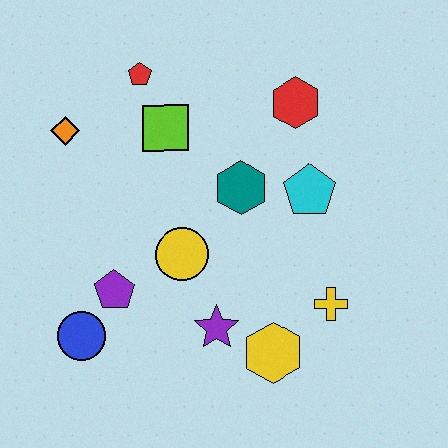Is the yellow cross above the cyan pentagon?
No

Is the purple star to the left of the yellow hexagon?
Yes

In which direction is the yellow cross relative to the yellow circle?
The yellow cross is to the right of the yellow circle.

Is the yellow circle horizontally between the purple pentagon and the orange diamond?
No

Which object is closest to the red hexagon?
The cyan pentagon is closest to the red hexagon.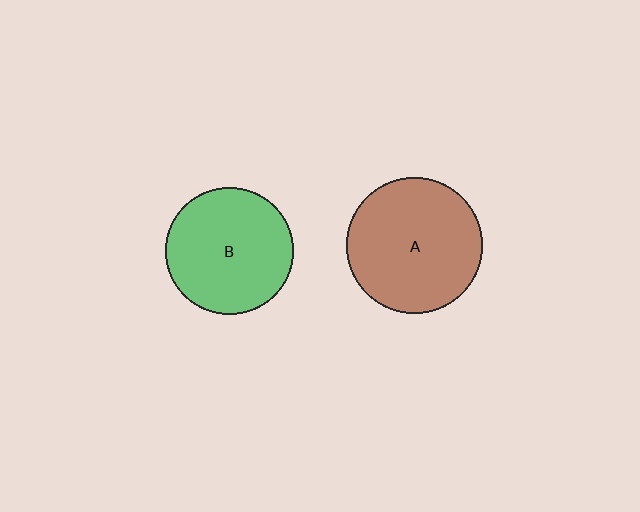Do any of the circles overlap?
No, none of the circles overlap.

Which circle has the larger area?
Circle A (brown).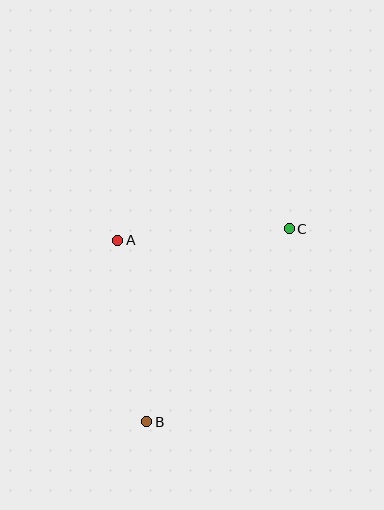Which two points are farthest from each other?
Points B and C are farthest from each other.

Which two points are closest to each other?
Points A and C are closest to each other.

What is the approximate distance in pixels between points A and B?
The distance between A and B is approximately 184 pixels.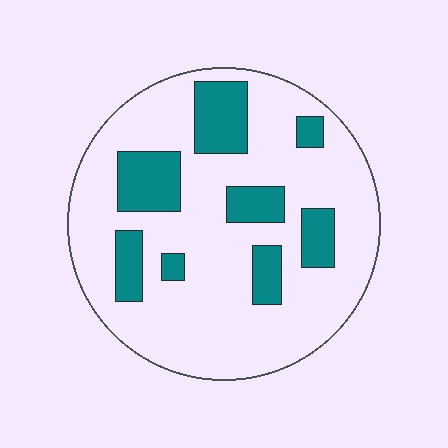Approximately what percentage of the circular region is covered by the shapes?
Approximately 25%.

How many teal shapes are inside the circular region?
8.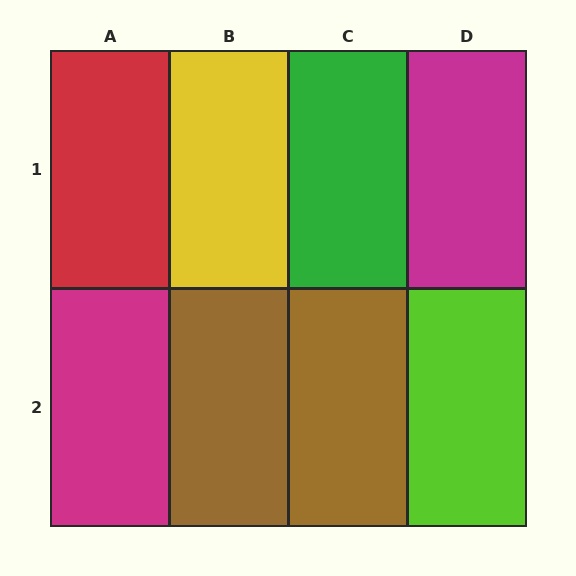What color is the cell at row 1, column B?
Yellow.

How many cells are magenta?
2 cells are magenta.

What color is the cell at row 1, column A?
Red.